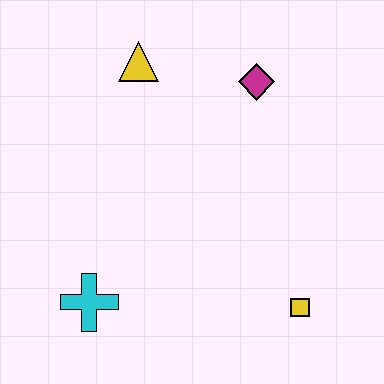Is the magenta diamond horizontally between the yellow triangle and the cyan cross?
No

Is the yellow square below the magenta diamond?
Yes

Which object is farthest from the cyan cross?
The magenta diamond is farthest from the cyan cross.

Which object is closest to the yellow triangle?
The magenta diamond is closest to the yellow triangle.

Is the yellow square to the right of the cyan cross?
Yes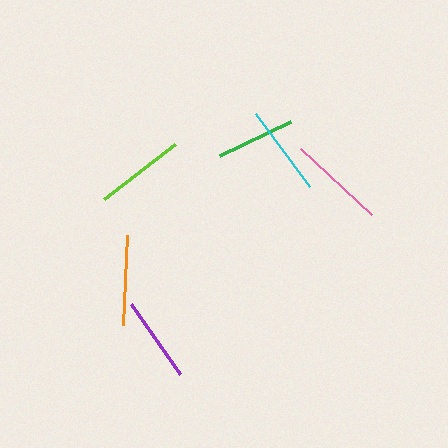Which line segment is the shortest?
The green line is the shortest at approximately 78 pixels.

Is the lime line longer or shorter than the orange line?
The orange line is longer than the lime line.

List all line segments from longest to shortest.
From longest to shortest: pink, orange, cyan, lime, purple, green.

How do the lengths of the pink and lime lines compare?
The pink and lime lines are approximately the same length.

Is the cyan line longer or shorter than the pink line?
The pink line is longer than the cyan line.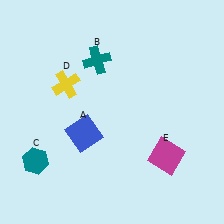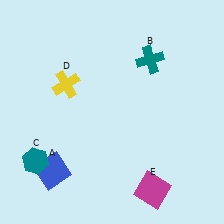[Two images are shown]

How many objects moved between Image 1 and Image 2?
3 objects moved between the two images.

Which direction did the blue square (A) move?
The blue square (A) moved down.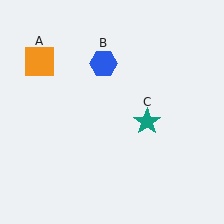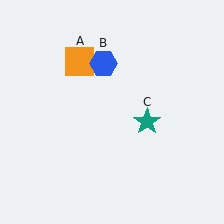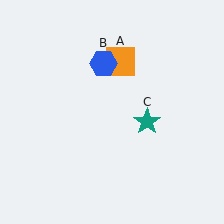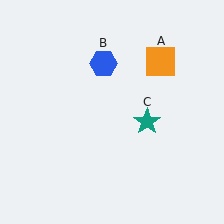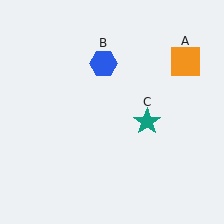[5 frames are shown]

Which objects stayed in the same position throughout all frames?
Blue hexagon (object B) and teal star (object C) remained stationary.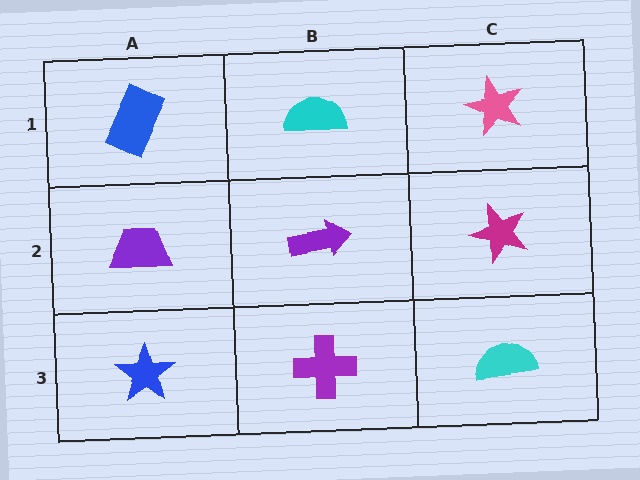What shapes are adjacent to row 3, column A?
A purple trapezoid (row 2, column A), a purple cross (row 3, column B).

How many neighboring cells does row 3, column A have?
2.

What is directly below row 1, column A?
A purple trapezoid.